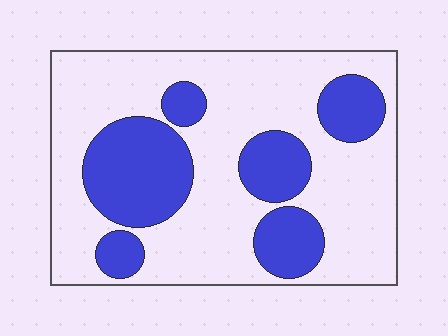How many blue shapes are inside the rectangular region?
6.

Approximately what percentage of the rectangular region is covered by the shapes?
Approximately 30%.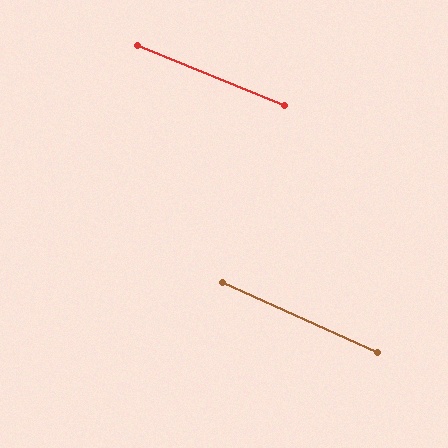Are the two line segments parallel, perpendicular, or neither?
Parallel — their directions differ by only 2.0°.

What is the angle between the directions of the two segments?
Approximately 2 degrees.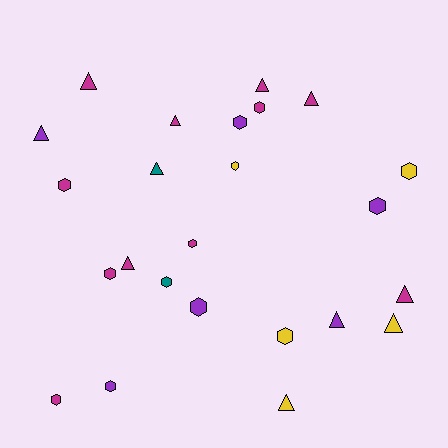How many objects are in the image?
There are 24 objects.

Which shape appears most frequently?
Hexagon, with 13 objects.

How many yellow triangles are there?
There are 2 yellow triangles.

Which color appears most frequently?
Magenta, with 11 objects.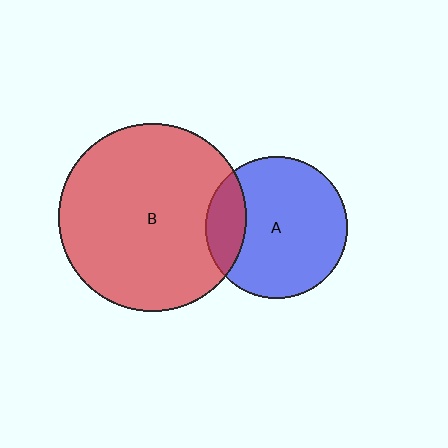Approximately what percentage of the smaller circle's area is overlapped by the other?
Approximately 20%.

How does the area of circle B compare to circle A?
Approximately 1.7 times.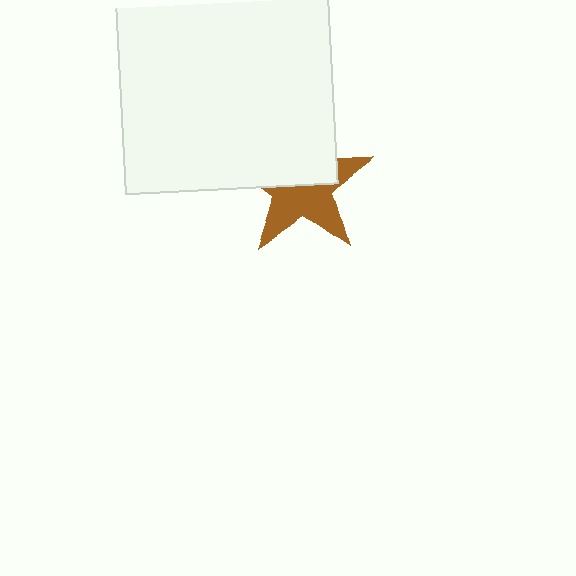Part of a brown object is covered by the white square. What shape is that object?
It is a star.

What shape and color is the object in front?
The object in front is a white square.